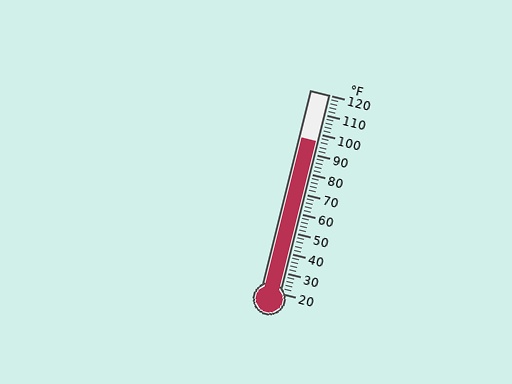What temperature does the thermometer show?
The thermometer shows approximately 96°F.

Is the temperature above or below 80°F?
The temperature is above 80°F.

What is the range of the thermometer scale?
The thermometer scale ranges from 20°F to 120°F.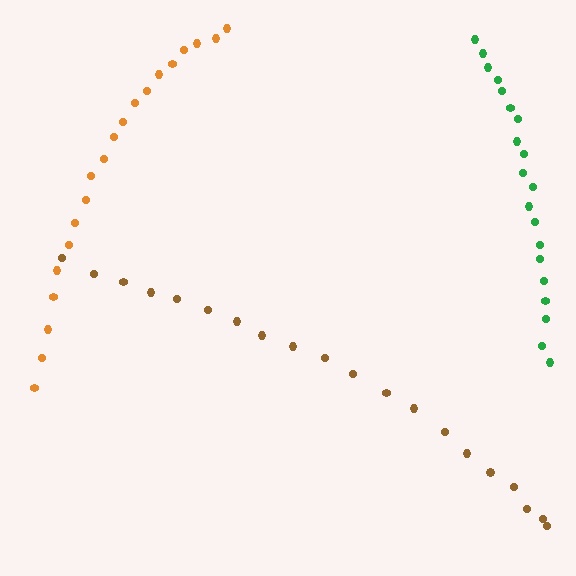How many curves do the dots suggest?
There are 3 distinct paths.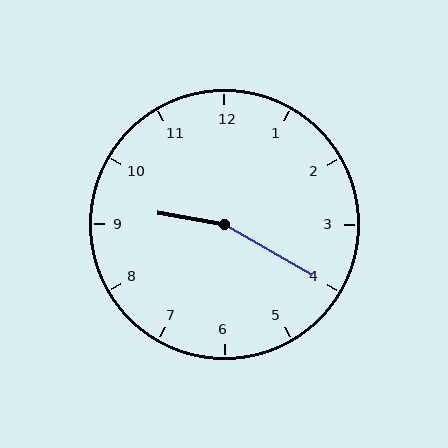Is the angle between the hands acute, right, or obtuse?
It is obtuse.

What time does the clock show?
9:20.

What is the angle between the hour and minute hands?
Approximately 160 degrees.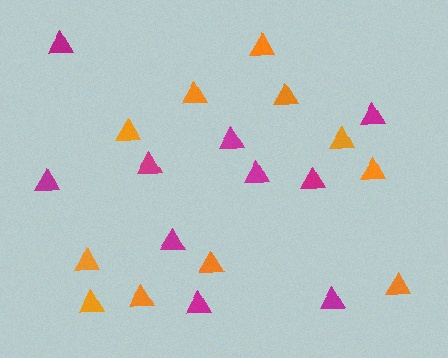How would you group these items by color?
There are 2 groups: one group of magenta triangles (10) and one group of orange triangles (11).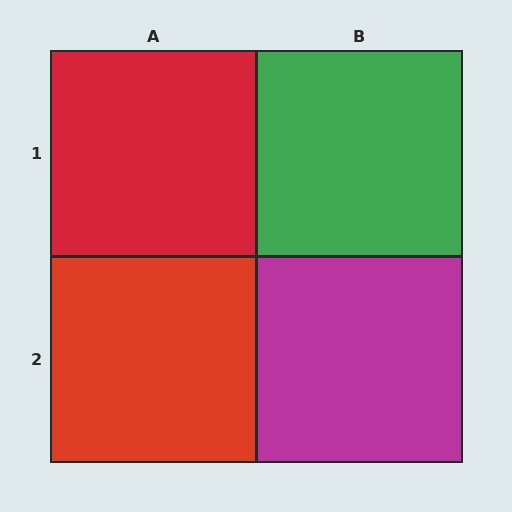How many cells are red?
2 cells are red.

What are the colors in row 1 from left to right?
Red, green.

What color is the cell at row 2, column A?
Red.